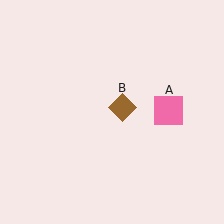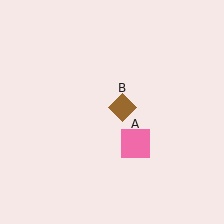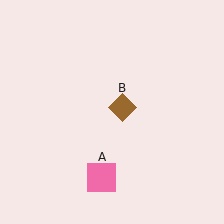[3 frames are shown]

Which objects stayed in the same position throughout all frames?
Brown diamond (object B) remained stationary.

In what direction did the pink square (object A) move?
The pink square (object A) moved down and to the left.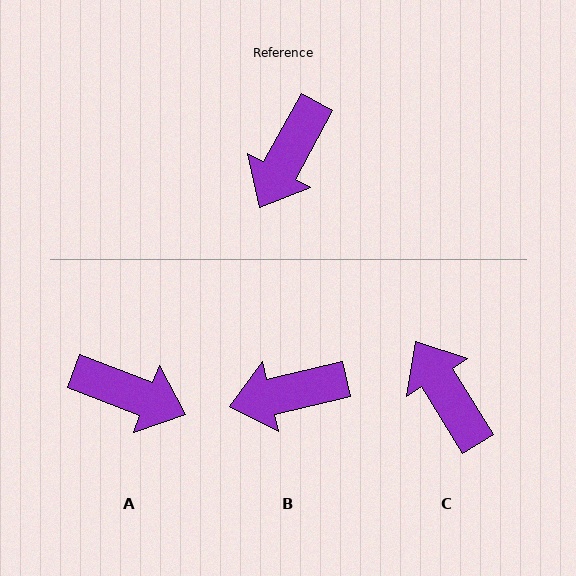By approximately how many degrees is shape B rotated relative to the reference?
Approximately 48 degrees clockwise.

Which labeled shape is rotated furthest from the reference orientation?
C, about 120 degrees away.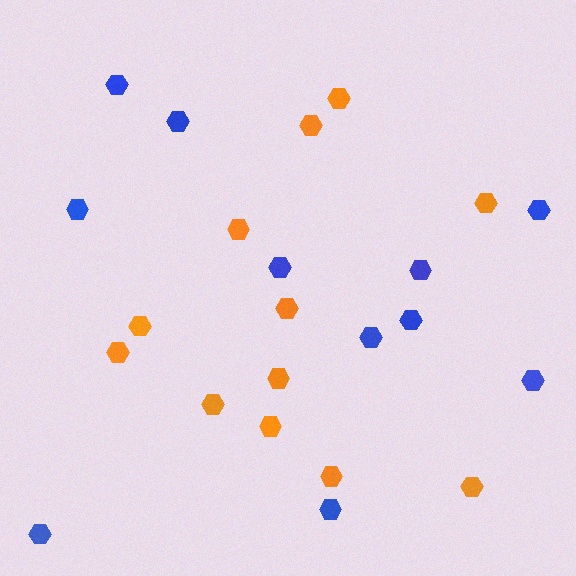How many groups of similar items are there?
There are 2 groups: one group of orange hexagons (12) and one group of blue hexagons (11).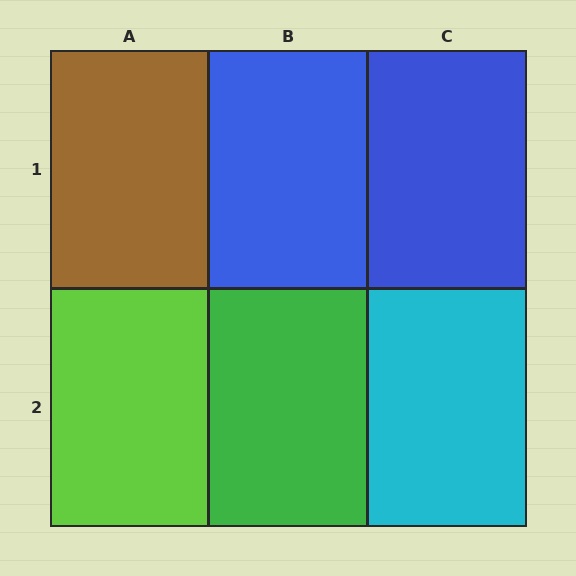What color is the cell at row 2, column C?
Cyan.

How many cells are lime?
1 cell is lime.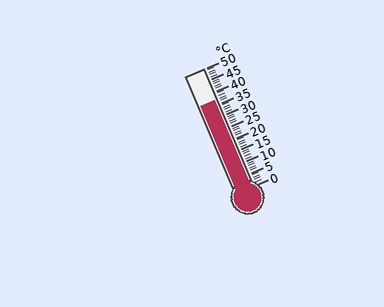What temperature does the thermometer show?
The thermometer shows approximately 37°C.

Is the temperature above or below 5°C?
The temperature is above 5°C.